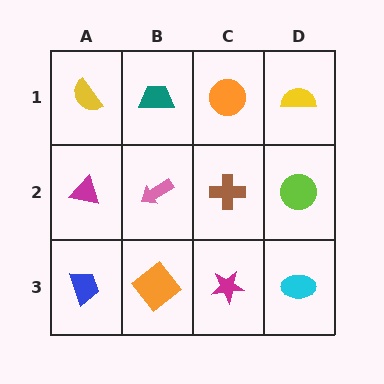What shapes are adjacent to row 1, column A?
A magenta triangle (row 2, column A), a teal trapezoid (row 1, column B).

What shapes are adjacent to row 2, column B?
A teal trapezoid (row 1, column B), an orange diamond (row 3, column B), a magenta triangle (row 2, column A), a brown cross (row 2, column C).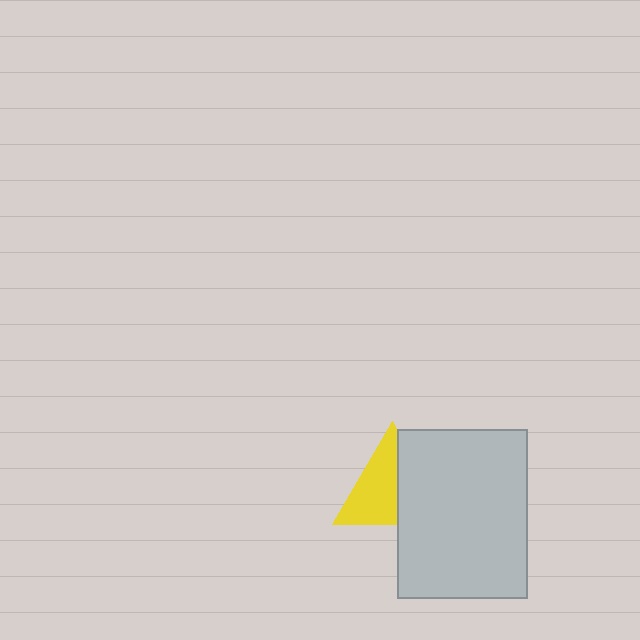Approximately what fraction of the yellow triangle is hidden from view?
Roughly 42% of the yellow triangle is hidden behind the light gray rectangle.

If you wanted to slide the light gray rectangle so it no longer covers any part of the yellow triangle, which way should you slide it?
Slide it right — that is the most direct way to separate the two shapes.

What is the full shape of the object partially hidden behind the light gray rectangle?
The partially hidden object is a yellow triangle.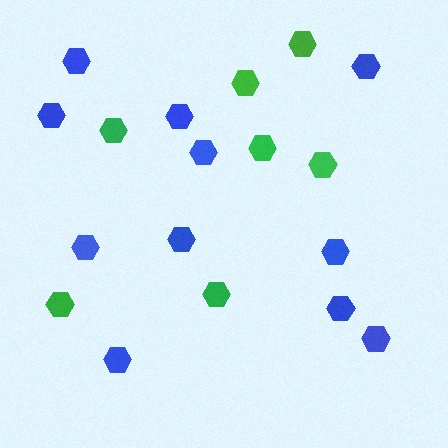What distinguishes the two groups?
There are 2 groups: one group of blue hexagons (11) and one group of green hexagons (7).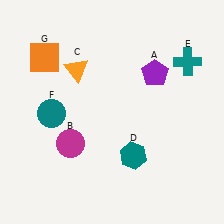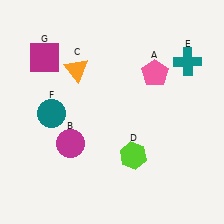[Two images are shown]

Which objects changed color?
A changed from purple to pink. D changed from teal to lime. G changed from orange to magenta.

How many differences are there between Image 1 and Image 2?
There are 3 differences between the two images.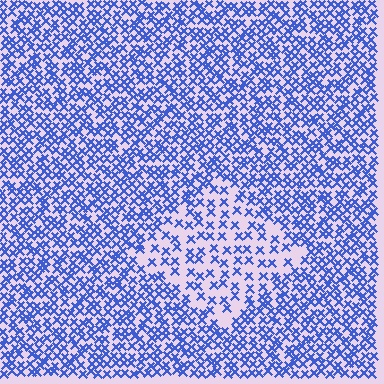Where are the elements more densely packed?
The elements are more densely packed outside the diamond boundary.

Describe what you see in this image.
The image contains small blue elements arranged at two different densities. A diamond-shaped region is visible where the elements are less densely packed than the surrounding area.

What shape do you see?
I see a diamond.